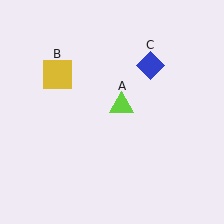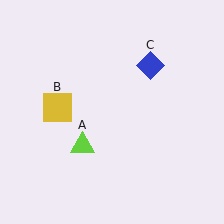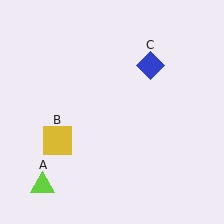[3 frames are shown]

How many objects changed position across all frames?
2 objects changed position: lime triangle (object A), yellow square (object B).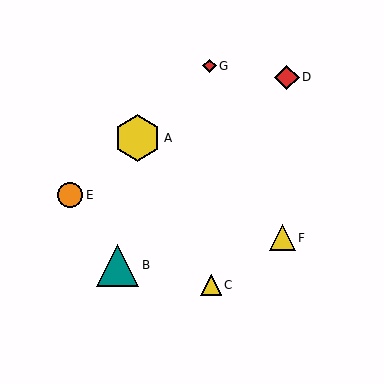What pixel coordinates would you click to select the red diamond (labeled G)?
Click at (210, 66) to select the red diamond G.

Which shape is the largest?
The yellow hexagon (labeled A) is the largest.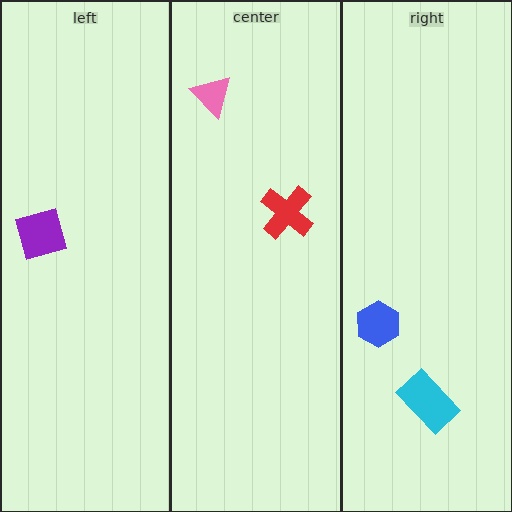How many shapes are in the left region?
1.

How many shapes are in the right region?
2.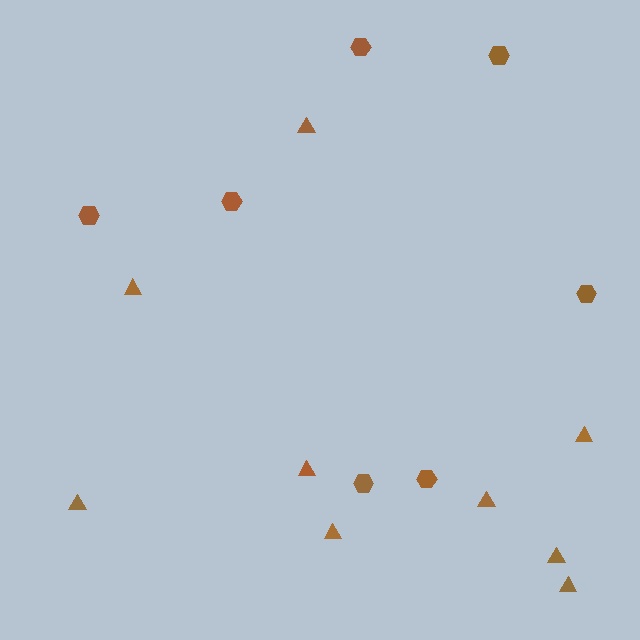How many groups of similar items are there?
There are 2 groups: one group of triangles (9) and one group of hexagons (7).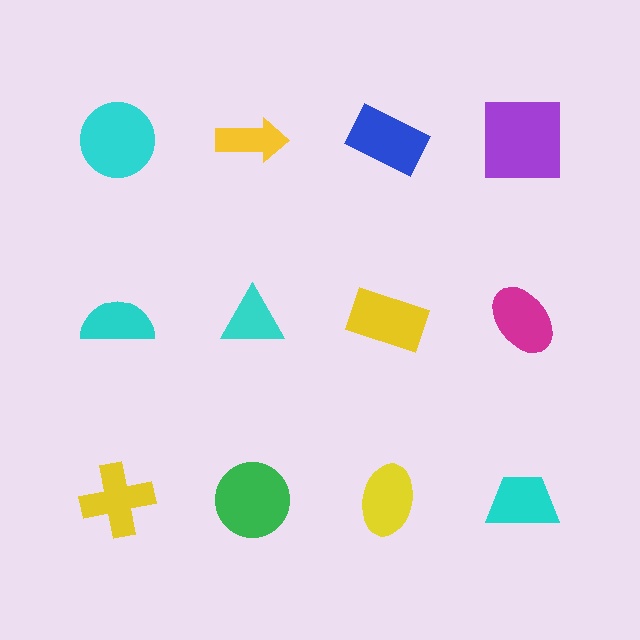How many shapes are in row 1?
4 shapes.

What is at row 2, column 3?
A yellow rectangle.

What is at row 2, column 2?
A cyan triangle.